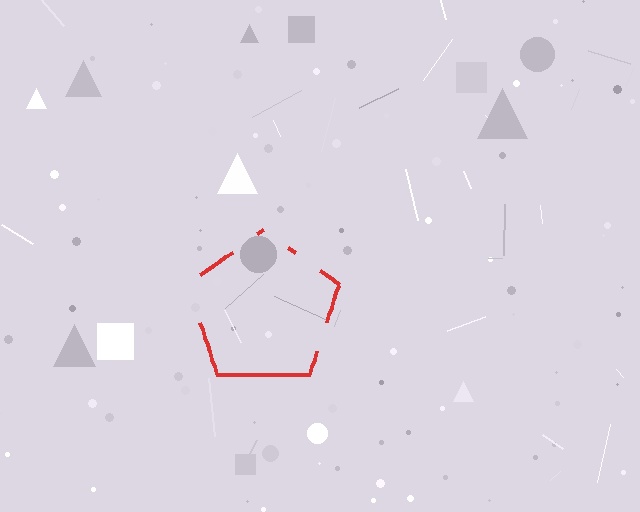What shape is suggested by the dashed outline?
The dashed outline suggests a pentagon.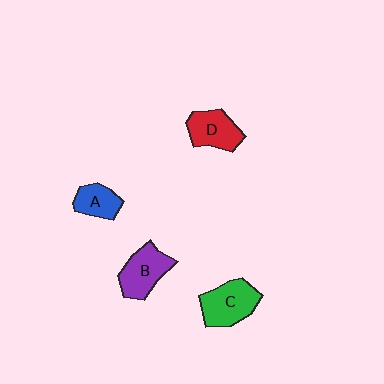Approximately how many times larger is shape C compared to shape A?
Approximately 1.6 times.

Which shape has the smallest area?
Shape A (blue).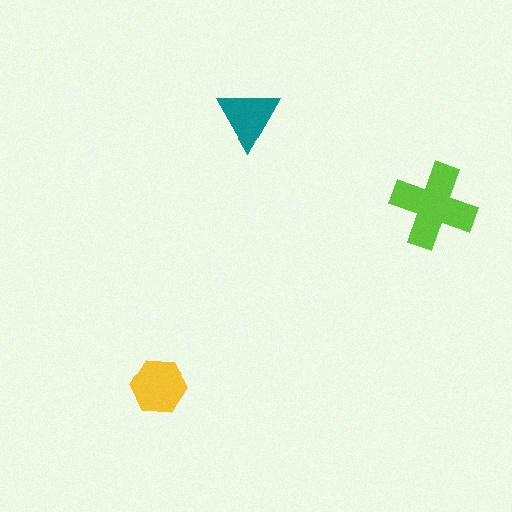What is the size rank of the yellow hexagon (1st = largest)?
2nd.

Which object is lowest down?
The yellow hexagon is bottommost.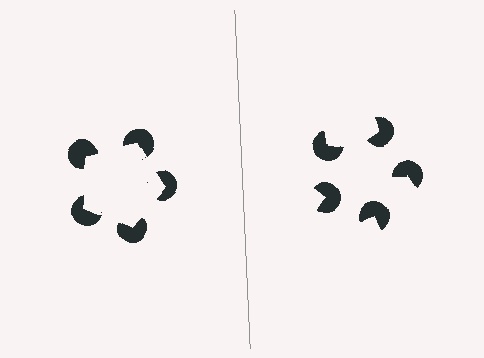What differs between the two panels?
The pac-man discs are positioned identically on both sides; only the wedge orientations differ. On the left they align to a pentagon; on the right they are misaligned.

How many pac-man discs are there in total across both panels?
10 — 5 on each side.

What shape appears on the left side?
An illusory pentagon.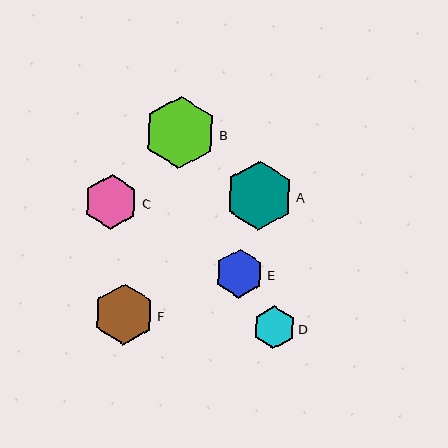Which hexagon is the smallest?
Hexagon D is the smallest with a size of approximately 43 pixels.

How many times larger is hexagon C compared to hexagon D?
Hexagon C is approximately 1.3 times the size of hexagon D.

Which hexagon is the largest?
Hexagon B is the largest with a size of approximately 72 pixels.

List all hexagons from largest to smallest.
From largest to smallest: B, A, F, C, E, D.